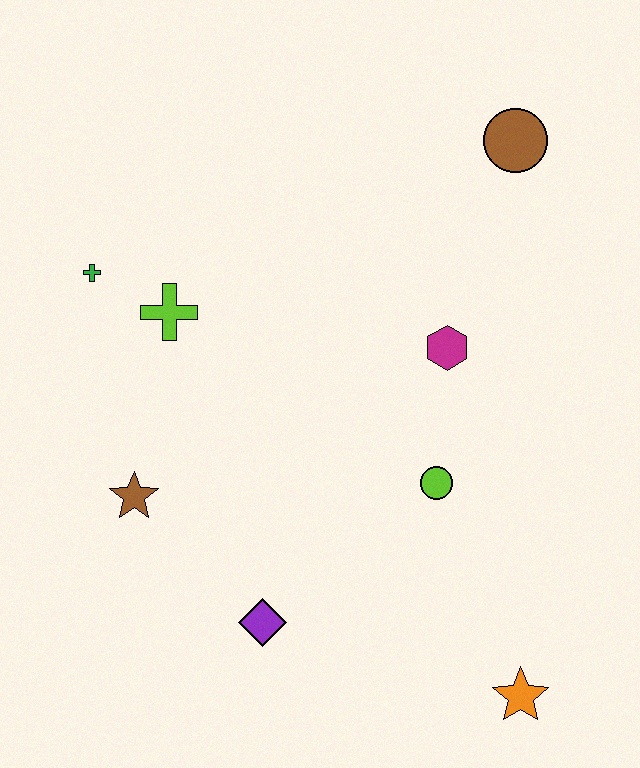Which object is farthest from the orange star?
The green cross is farthest from the orange star.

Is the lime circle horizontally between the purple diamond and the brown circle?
Yes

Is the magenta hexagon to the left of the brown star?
No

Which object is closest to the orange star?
The lime circle is closest to the orange star.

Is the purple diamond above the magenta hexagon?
No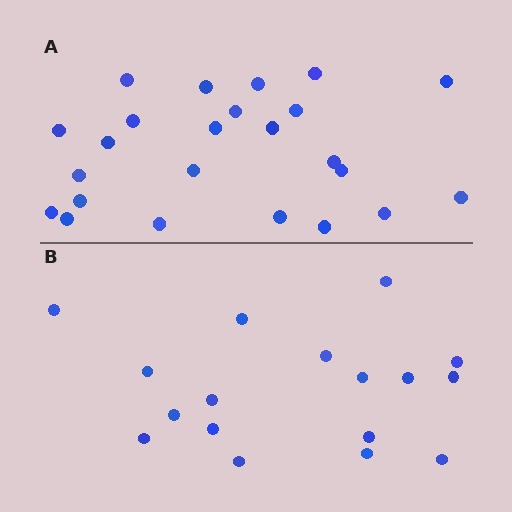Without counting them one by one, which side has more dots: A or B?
Region A (the top region) has more dots.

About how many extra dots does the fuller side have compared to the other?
Region A has roughly 8 or so more dots than region B.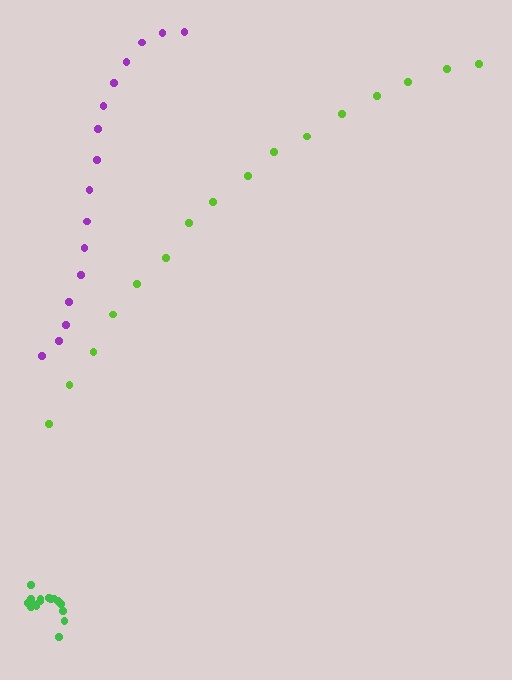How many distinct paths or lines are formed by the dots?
There are 3 distinct paths.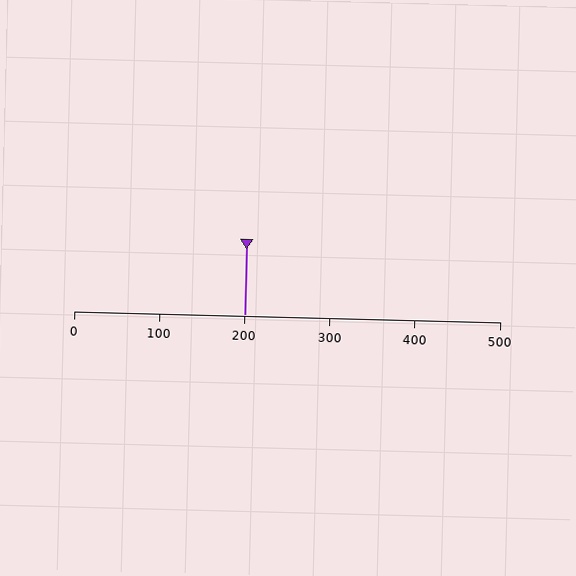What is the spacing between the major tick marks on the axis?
The major ticks are spaced 100 apart.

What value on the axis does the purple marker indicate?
The marker indicates approximately 200.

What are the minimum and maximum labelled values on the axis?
The axis runs from 0 to 500.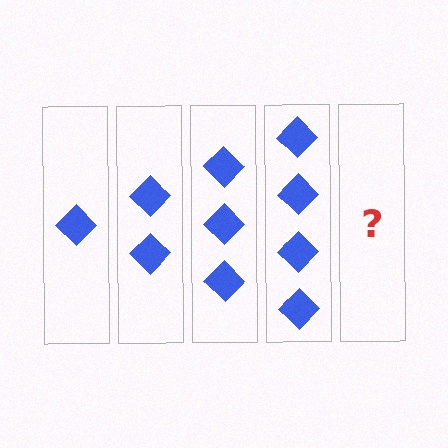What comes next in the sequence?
The next element should be 5 diamonds.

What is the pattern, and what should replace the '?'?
The pattern is that each step adds one more diamond. The '?' should be 5 diamonds.